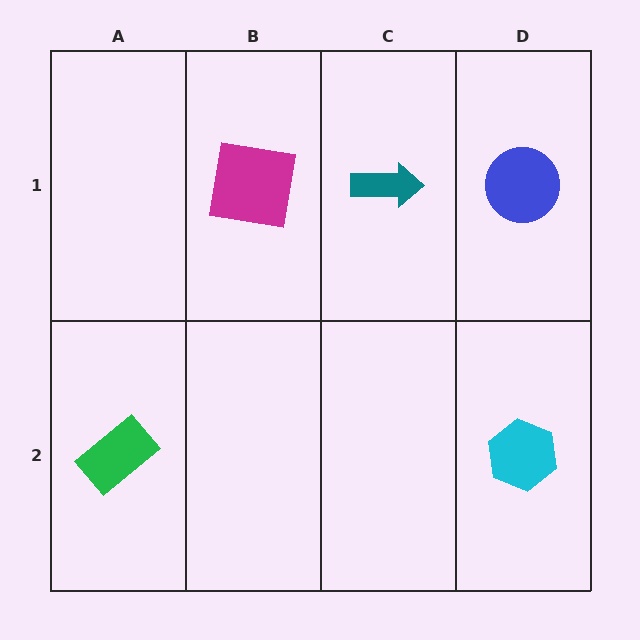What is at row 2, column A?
A green rectangle.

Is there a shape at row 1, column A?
No, that cell is empty.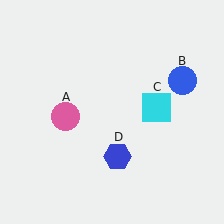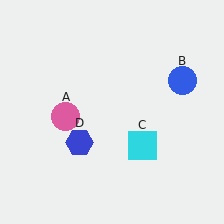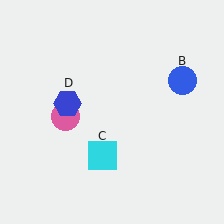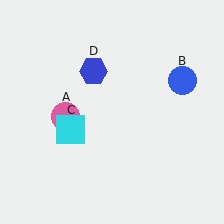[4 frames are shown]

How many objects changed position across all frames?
2 objects changed position: cyan square (object C), blue hexagon (object D).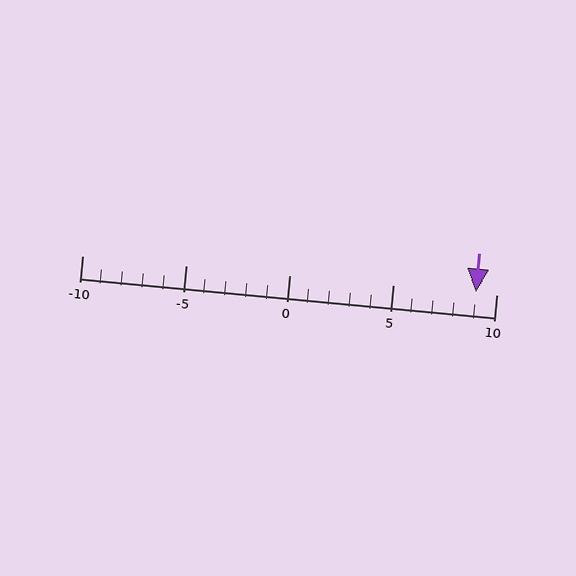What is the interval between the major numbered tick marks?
The major tick marks are spaced 5 units apart.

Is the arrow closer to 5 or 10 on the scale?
The arrow is closer to 10.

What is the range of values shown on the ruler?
The ruler shows values from -10 to 10.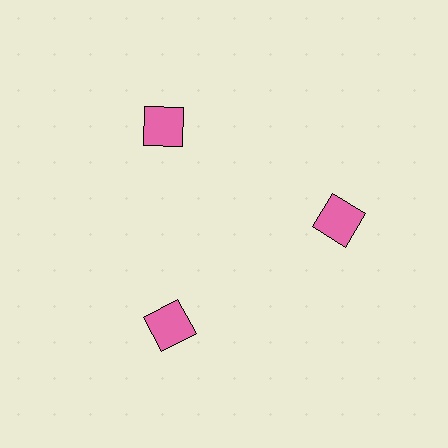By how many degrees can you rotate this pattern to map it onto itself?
The pattern maps onto itself every 120 degrees of rotation.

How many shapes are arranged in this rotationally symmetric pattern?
There are 3 shapes, arranged in 3 groups of 1.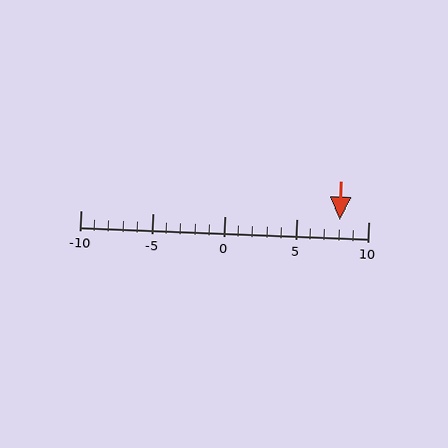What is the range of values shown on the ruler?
The ruler shows values from -10 to 10.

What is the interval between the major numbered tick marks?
The major tick marks are spaced 5 units apart.